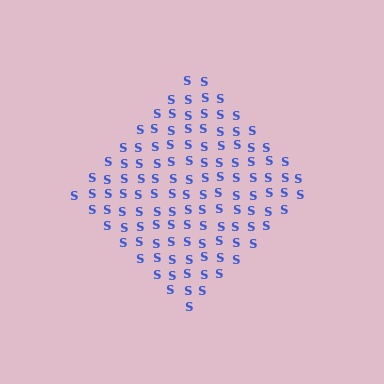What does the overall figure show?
The overall figure shows a diamond.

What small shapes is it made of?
It is made of small letter S's.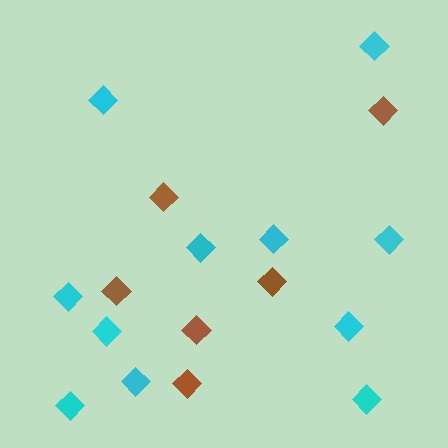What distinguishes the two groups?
There are 2 groups: one group of cyan diamonds (11) and one group of brown diamonds (6).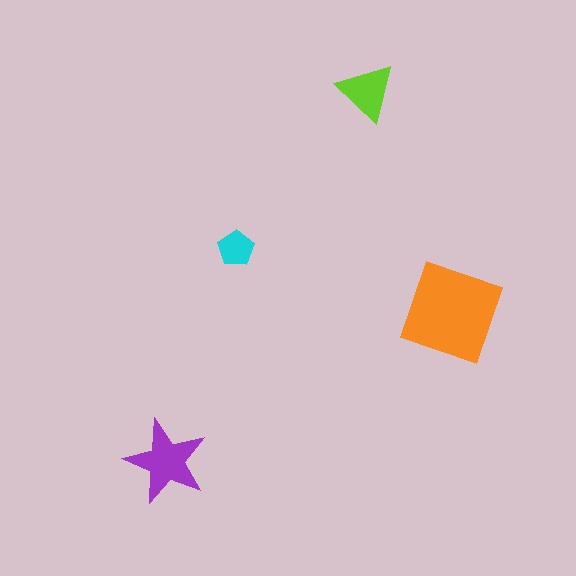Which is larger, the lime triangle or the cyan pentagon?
The lime triangle.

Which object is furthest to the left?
The purple star is leftmost.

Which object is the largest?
The orange diamond.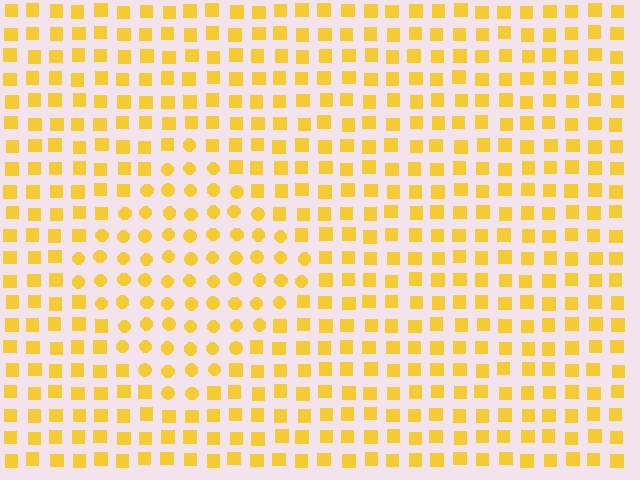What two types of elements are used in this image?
The image uses circles inside the diamond region and squares outside it.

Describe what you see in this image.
The image is filled with small yellow elements arranged in a uniform grid. A diamond-shaped region contains circles, while the surrounding area contains squares. The boundary is defined purely by the change in element shape.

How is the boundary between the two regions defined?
The boundary is defined by a change in element shape: circles inside vs. squares outside. All elements share the same color and spacing.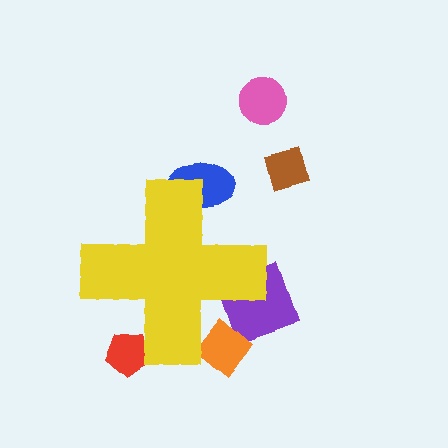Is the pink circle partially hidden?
No, the pink circle is fully visible.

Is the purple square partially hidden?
Yes, the purple square is partially hidden behind the yellow cross.